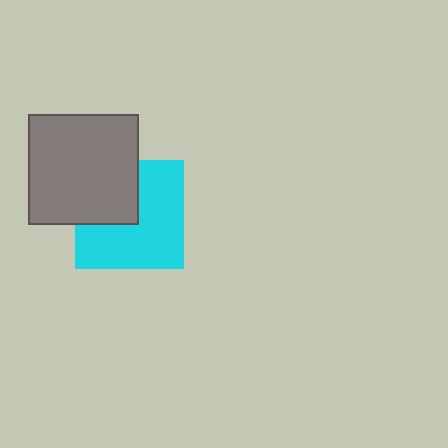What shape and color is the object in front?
The object in front is a gray square.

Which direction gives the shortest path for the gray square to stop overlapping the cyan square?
Moving toward the upper-left gives the shortest separation.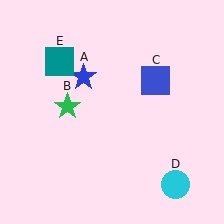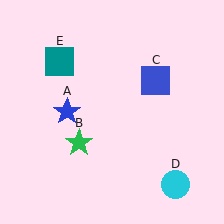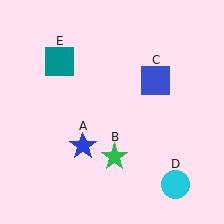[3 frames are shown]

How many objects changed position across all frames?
2 objects changed position: blue star (object A), green star (object B).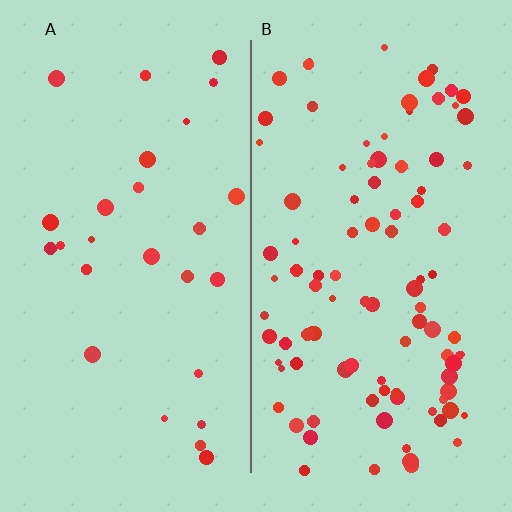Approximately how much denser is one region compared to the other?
Approximately 3.6× — region B over region A.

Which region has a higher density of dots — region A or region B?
B (the right).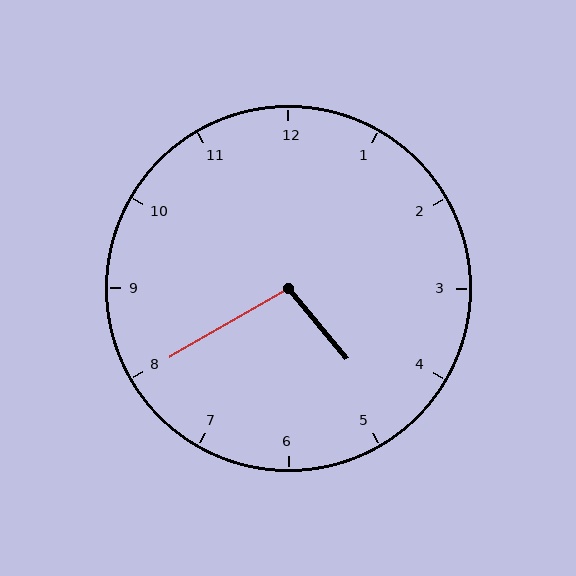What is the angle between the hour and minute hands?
Approximately 100 degrees.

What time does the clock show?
4:40.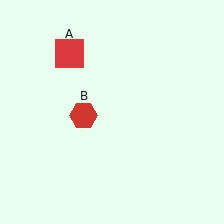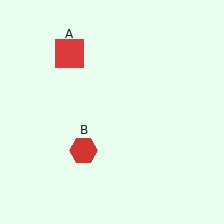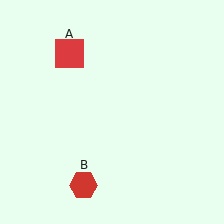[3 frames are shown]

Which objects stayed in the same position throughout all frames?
Red square (object A) remained stationary.